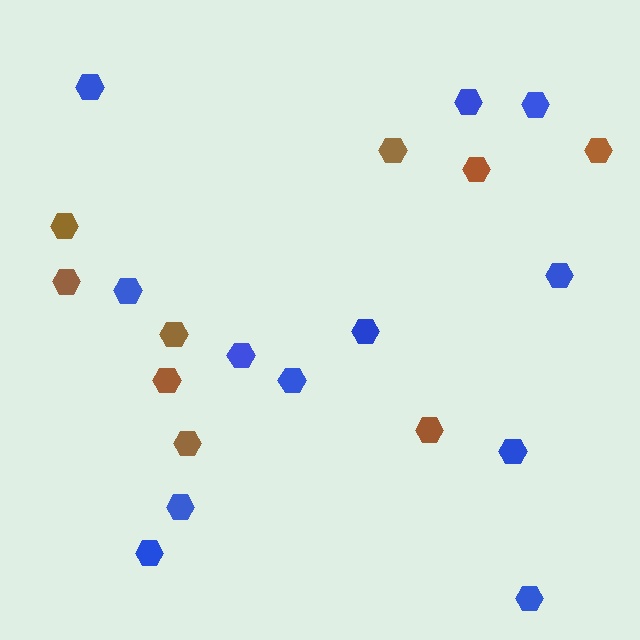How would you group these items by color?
There are 2 groups: one group of blue hexagons (12) and one group of brown hexagons (9).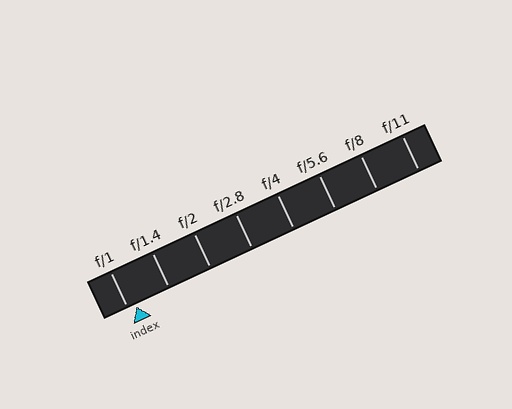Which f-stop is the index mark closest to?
The index mark is closest to f/1.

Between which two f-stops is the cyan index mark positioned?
The index mark is between f/1 and f/1.4.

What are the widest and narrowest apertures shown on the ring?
The widest aperture shown is f/1 and the narrowest is f/11.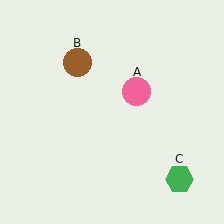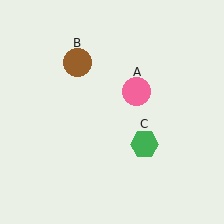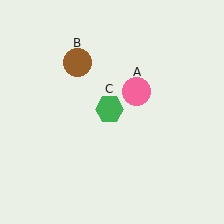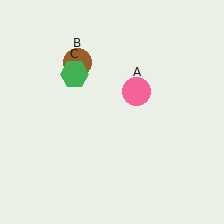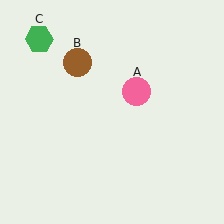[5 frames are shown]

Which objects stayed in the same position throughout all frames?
Pink circle (object A) and brown circle (object B) remained stationary.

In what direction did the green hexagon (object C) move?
The green hexagon (object C) moved up and to the left.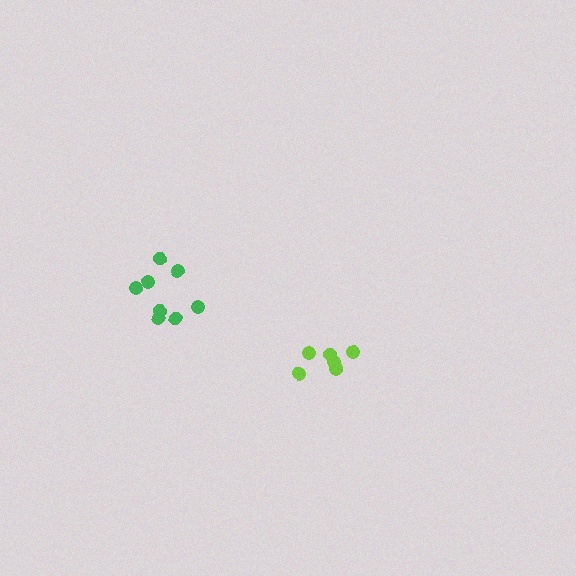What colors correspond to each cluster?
The clusters are colored: green, lime.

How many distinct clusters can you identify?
There are 2 distinct clusters.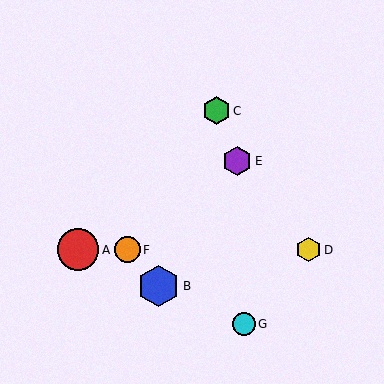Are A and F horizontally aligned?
Yes, both are at y≈250.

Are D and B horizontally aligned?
No, D is at y≈250 and B is at y≈286.